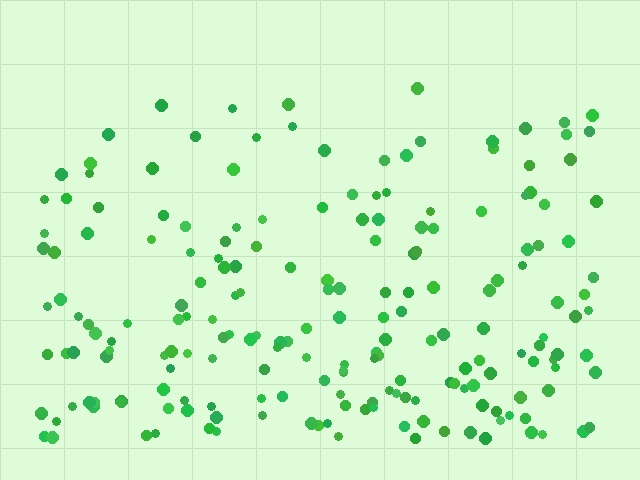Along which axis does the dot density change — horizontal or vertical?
Vertical.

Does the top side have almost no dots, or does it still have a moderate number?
Still a moderate number, just noticeably fewer than the bottom.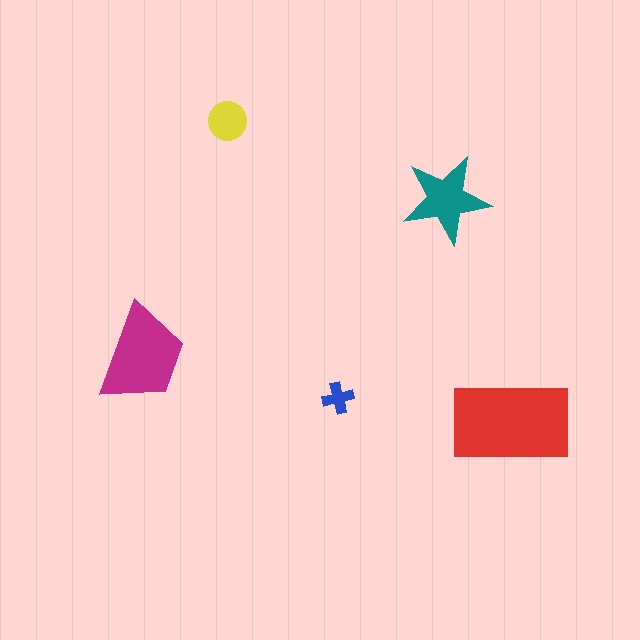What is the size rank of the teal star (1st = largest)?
3rd.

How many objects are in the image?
There are 5 objects in the image.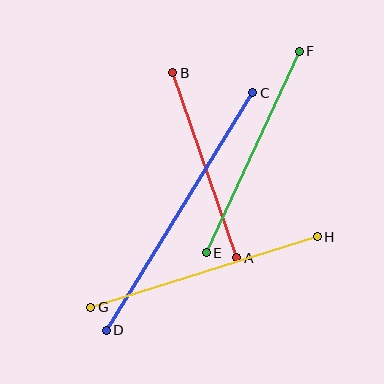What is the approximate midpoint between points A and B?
The midpoint is at approximately (205, 165) pixels.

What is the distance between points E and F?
The distance is approximately 222 pixels.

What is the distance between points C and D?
The distance is approximately 279 pixels.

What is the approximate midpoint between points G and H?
The midpoint is at approximately (204, 272) pixels.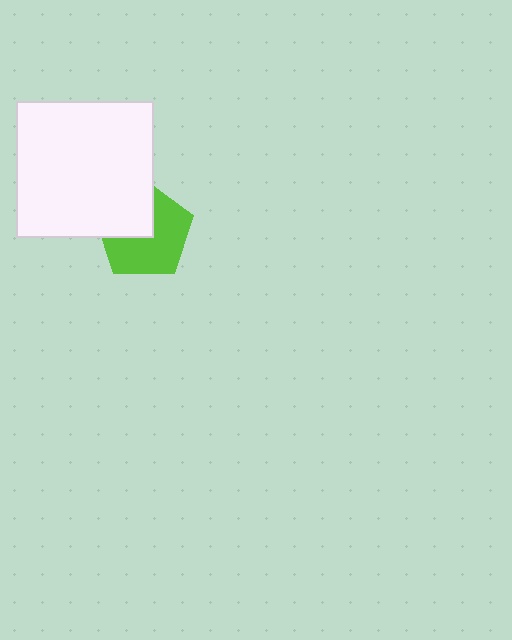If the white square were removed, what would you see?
You would see the complete lime pentagon.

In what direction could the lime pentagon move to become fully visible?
The lime pentagon could move toward the lower-right. That would shift it out from behind the white square entirely.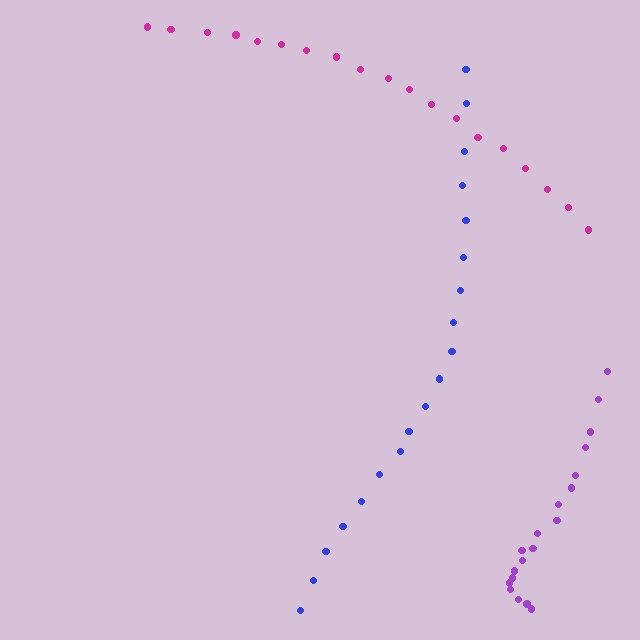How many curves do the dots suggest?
There are 3 distinct paths.